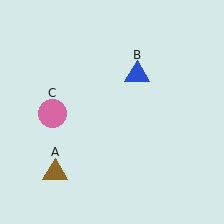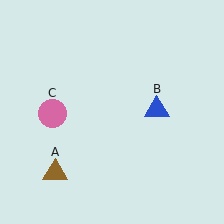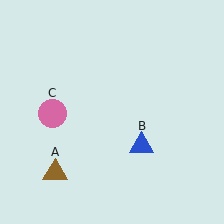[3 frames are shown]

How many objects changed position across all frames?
1 object changed position: blue triangle (object B).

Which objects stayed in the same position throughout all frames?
Brown triangle (object A) and pink circle (object C) remained stationary.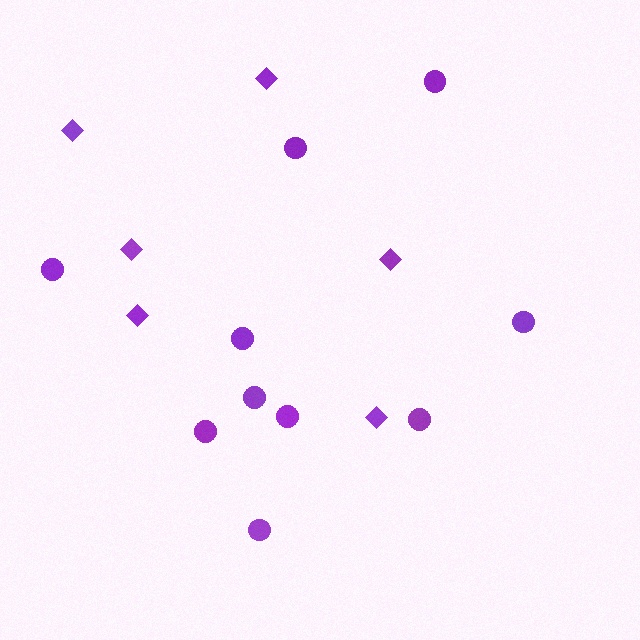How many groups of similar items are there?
There are 2 groups: one group of diamonds (6) and one group of circles (10).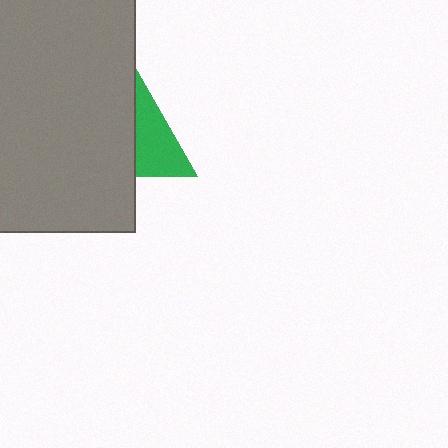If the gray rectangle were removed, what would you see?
You would see the complete green triangle.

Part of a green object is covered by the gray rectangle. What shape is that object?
It is a triangle.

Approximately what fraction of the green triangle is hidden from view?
Roughly 53% of the green triangle is hidden behind the gray rectangle.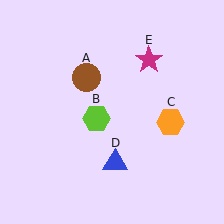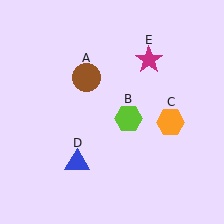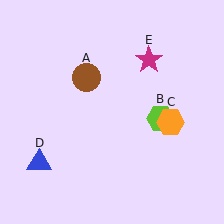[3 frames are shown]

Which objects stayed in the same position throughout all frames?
Brown circle (object A) and orange hexagon (object C) and magenta star (object E) remained stationary.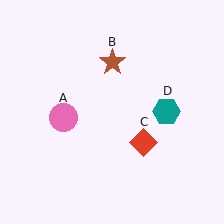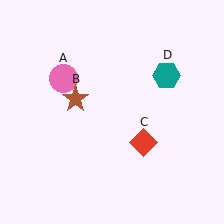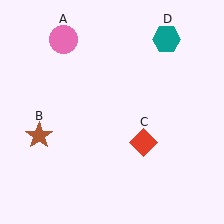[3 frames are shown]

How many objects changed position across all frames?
3 objects changed position: pink circle (object A), brown star (object B), teal hexagon (object D).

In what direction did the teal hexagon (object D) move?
The teal hexagon (object D) moved up.